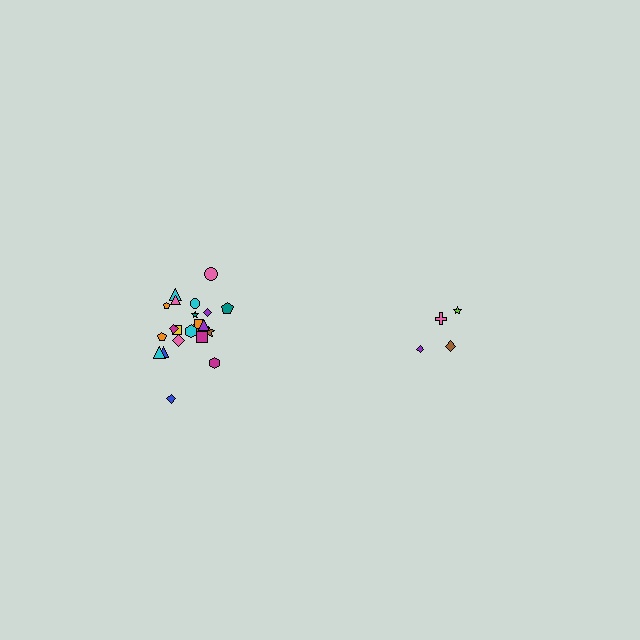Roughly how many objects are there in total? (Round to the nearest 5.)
Roughly 25 objects in total.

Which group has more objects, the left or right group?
The left group.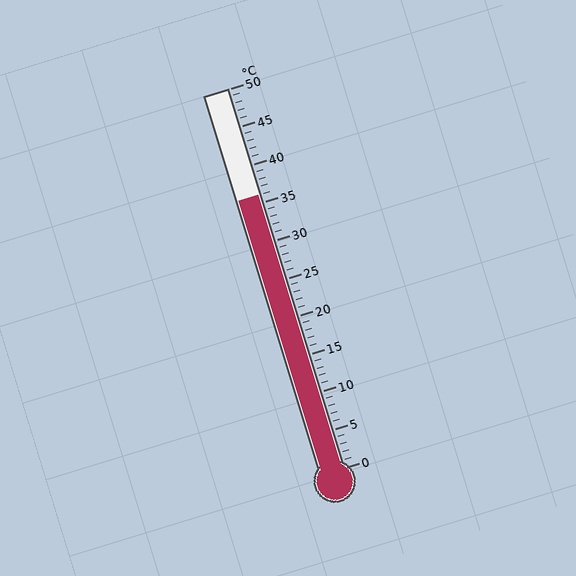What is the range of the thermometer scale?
The thermometer scale ranges from 0°C to 50°C.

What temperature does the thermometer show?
The thermometer shows approximately 36°C.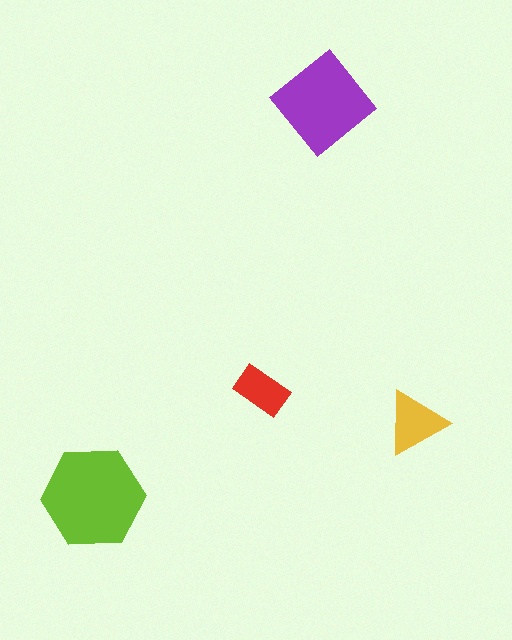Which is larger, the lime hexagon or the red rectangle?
The lime hexagon.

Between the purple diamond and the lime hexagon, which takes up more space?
The lime hexagon.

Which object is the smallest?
The red rectangle.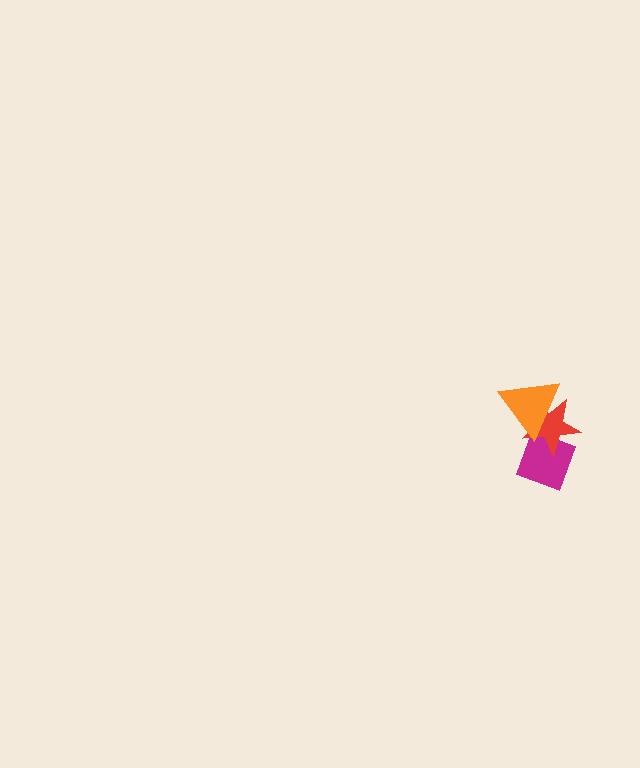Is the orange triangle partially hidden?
No, no other shape covers it.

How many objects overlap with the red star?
2 objects overlap with the red star.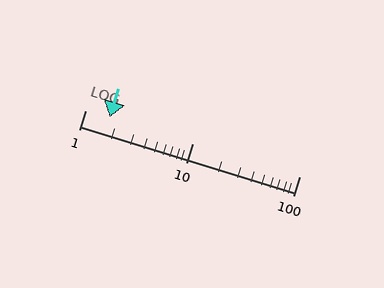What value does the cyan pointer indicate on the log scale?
The pointer indicates approximately 1.7.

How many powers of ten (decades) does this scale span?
The scale spans 2 decades, from 1 to 100.